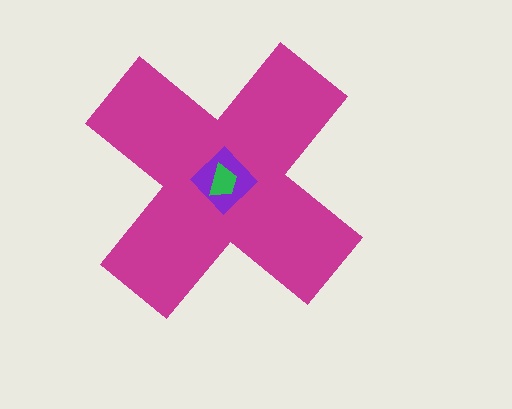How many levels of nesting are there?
3.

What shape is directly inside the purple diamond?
The green trapezoid.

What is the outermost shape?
The magenta cross.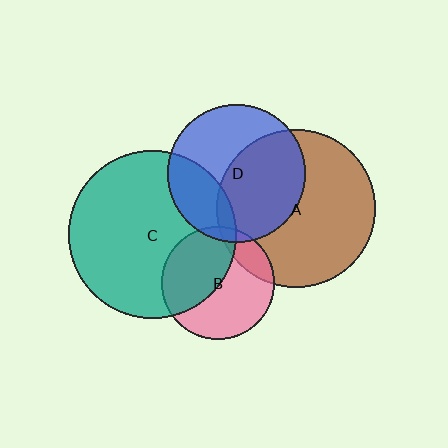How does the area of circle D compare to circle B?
Approximately 1.5 times.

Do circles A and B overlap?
Yes.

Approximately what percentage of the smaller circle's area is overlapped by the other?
Approximately 15%.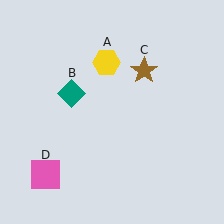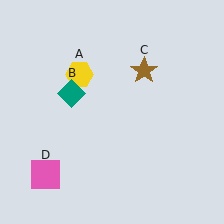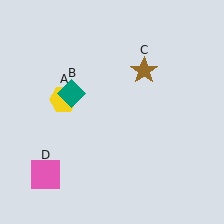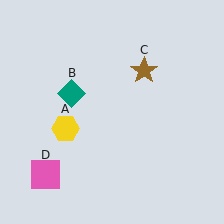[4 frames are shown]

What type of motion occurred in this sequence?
The yellow hexagon (object A) rotated counterclockwise around the center of the scene.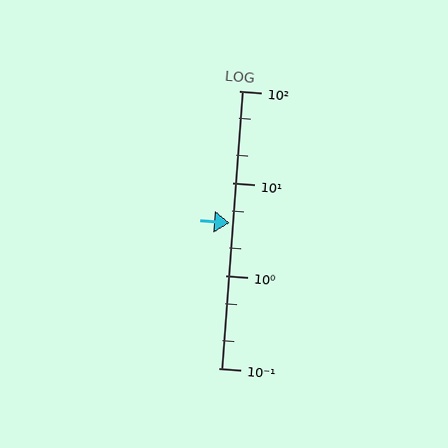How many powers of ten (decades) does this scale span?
The scale spans 3 decades, from 0.1 to 100.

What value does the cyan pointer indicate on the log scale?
The pointer indicates approximately 3.7.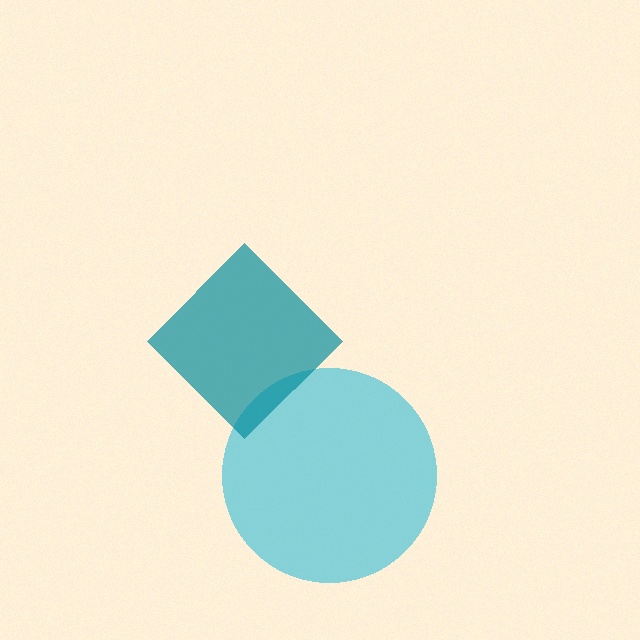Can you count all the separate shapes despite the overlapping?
Yes, there are 2 separate shapes.